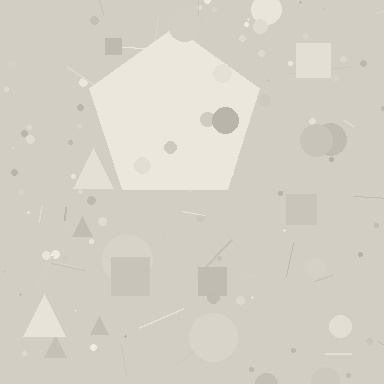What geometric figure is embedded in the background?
A pentagon is embedded in the background.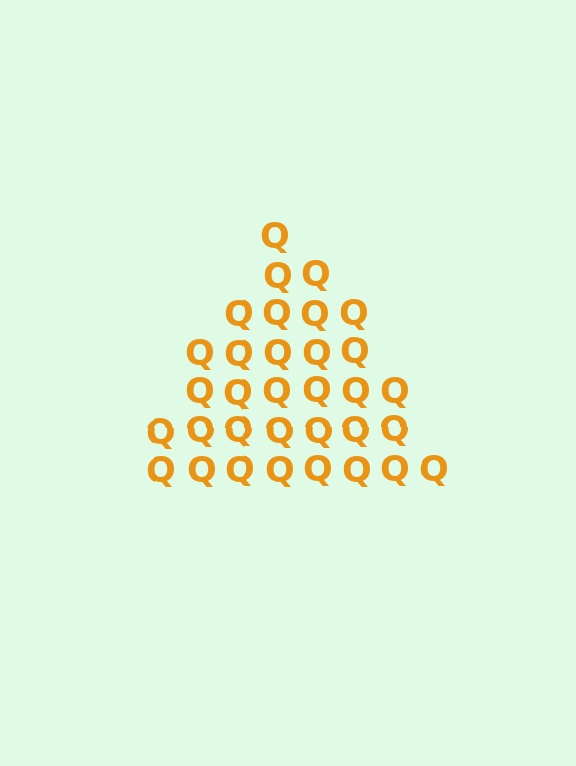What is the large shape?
The large shape is a triangle.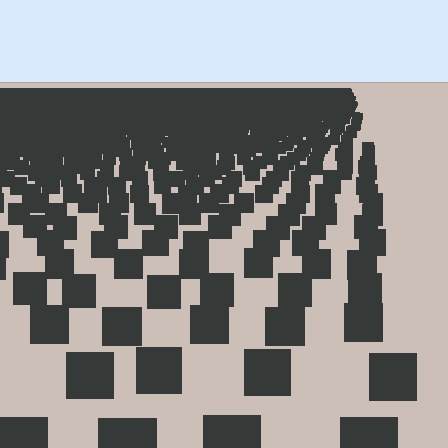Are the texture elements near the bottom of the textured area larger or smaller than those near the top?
Larger. Near the bottom, elements are closer to the viewer and appear at a bigger on-screen size.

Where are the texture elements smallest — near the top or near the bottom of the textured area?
Near the top.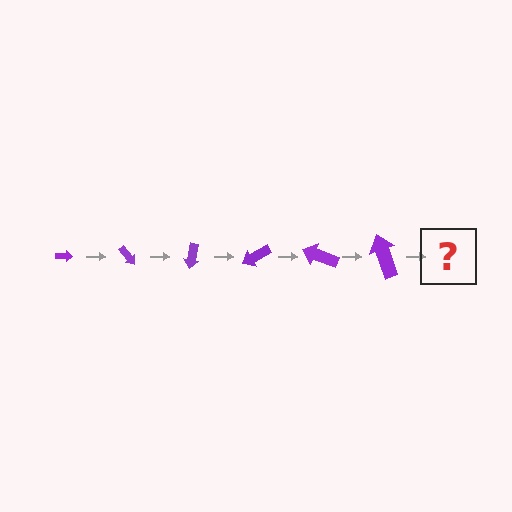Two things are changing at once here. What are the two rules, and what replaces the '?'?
The two rules are that the arrow grows larger each step and it rotates 50 degrees each step. The '?' should be an arrow, larger than the previous one and rotated 300 degrees from the start.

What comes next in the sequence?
The next element should be an arrow, larger than the previous one and rotated 300 degrees from the start.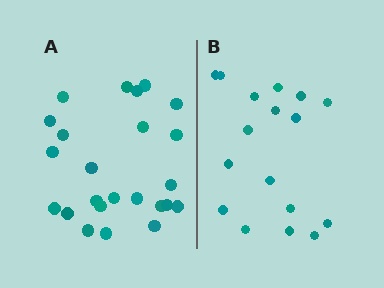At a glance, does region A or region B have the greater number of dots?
Region A (the left region) has more dots.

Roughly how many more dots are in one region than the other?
Region A has roughly 8 or so more dots than region B.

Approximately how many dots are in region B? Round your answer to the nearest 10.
About 20 dots. (The exact count is 17, which rounds to 20.)